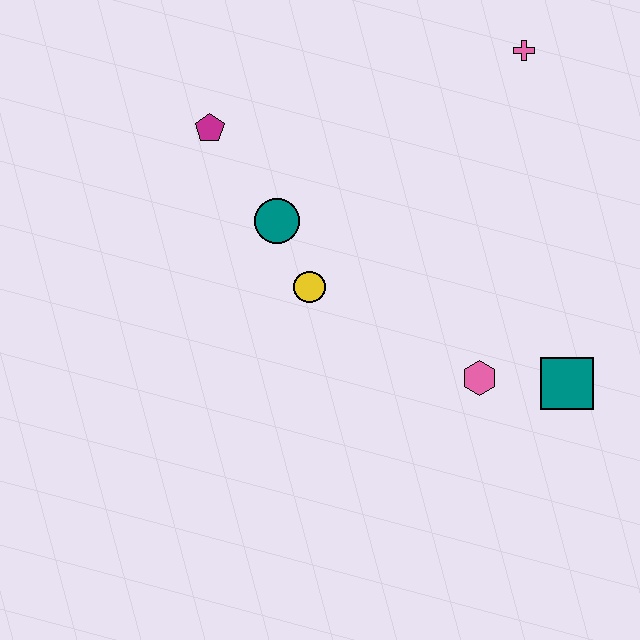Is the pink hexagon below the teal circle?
Yes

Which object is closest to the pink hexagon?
The teal square is closest to the pink hexagon.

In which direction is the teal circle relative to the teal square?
The teal circle is to the left of the teal square.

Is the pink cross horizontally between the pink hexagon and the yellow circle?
No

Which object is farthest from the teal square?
The magenta pentagon is farthest from the teal square.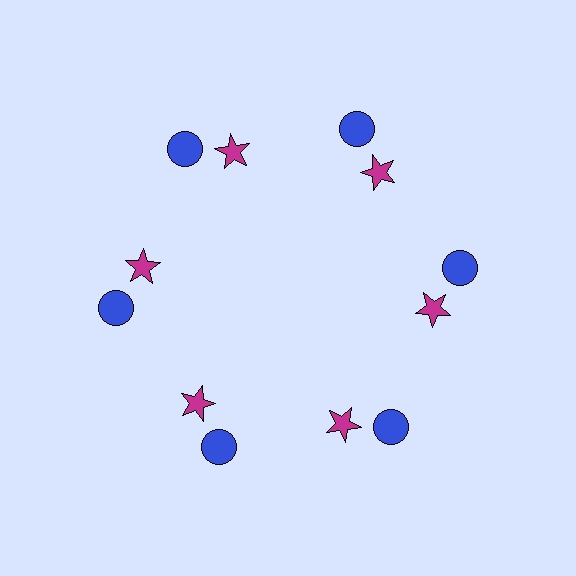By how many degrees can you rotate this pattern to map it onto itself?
The pattern maps onto itself every 60 degrees of rotation.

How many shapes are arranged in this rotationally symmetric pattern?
There are 12 shapes, arranged in 6 groups of 2.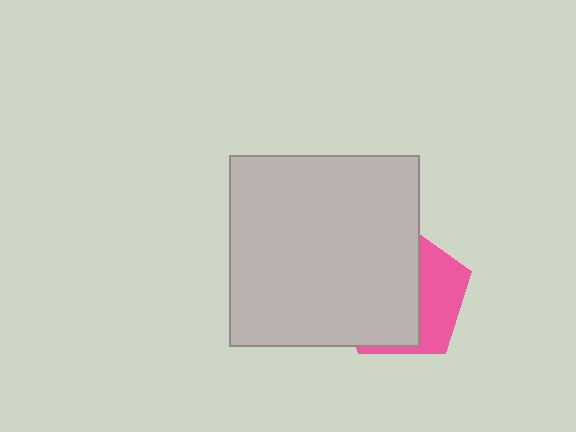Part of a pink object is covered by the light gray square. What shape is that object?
It is a pentagon.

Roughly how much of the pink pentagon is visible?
A small part of it is visible (roughly 36%).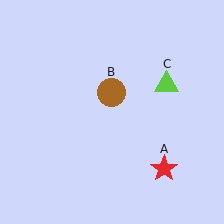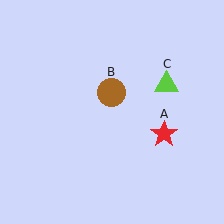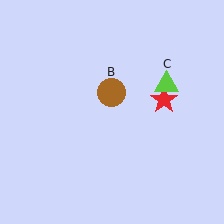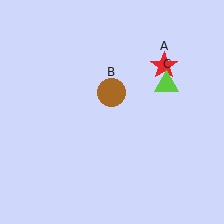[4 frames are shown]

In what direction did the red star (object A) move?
The red star (object A) moved up.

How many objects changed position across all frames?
1 object changed position: red star (object A).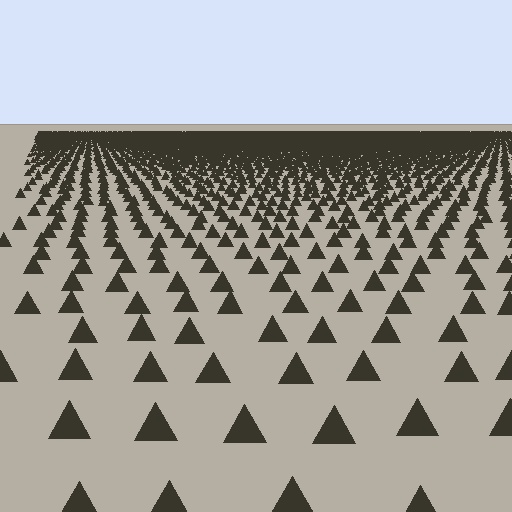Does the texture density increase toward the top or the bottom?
Density increases toward the top.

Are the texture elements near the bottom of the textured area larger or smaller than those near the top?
Larger. Near the bottom, elements are closer to the viewer and appear at a bigger on-screen size.